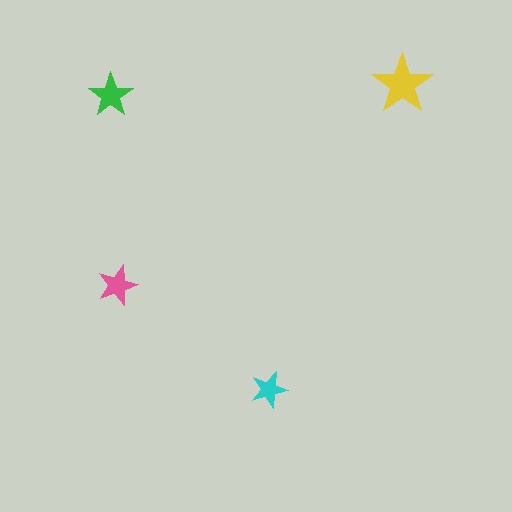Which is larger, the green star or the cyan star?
The green one.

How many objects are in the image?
There are 4 objects in the image.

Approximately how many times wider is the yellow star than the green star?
About 1.5 times wider.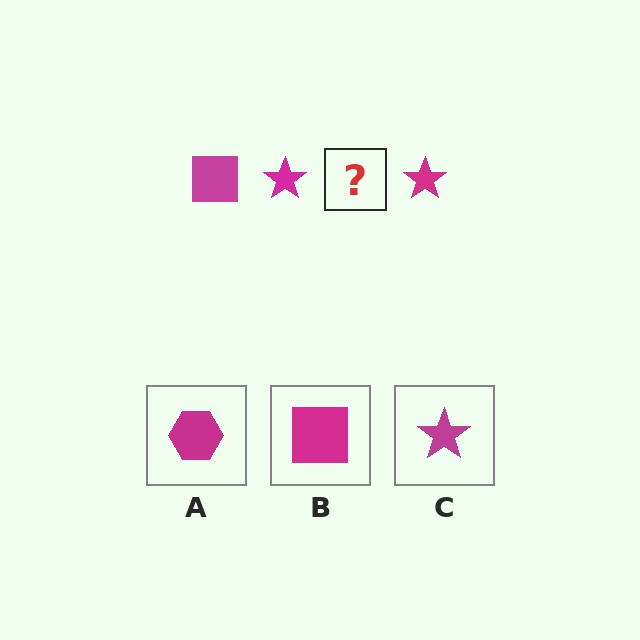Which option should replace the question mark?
Option B.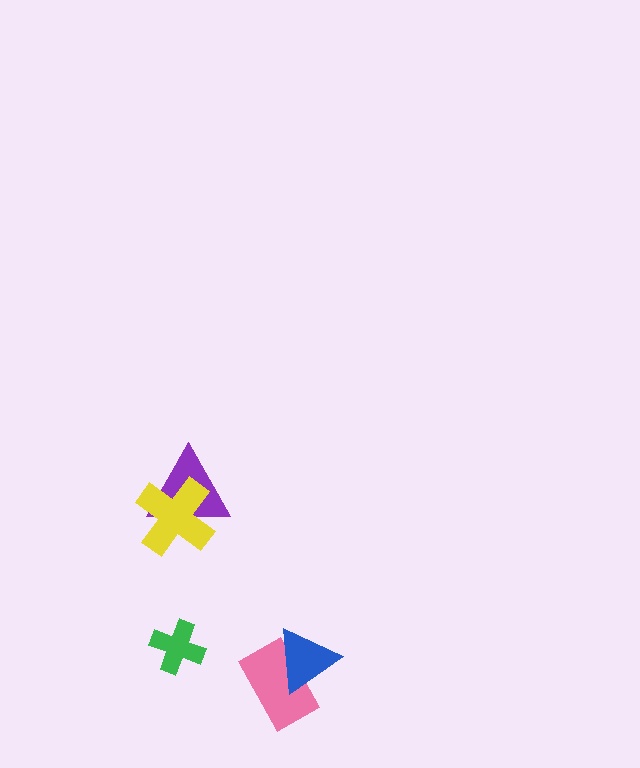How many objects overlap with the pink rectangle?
1 object overlaps with the pink rectangle.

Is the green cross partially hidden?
No, no other shape covers it.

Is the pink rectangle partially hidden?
Yes, it is partially covered by another shape.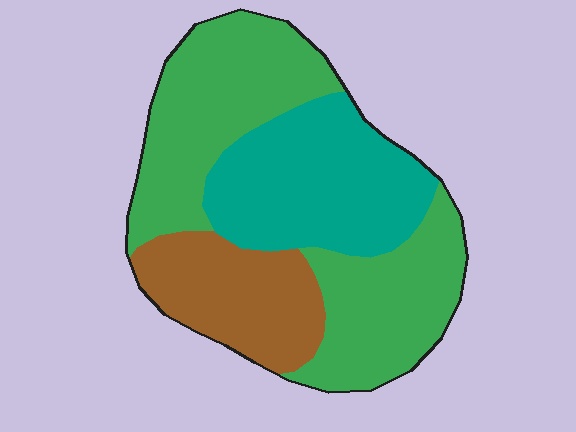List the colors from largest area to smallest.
From largest to smallest: green, teal, brown.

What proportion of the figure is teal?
Teal takes up between a sixth and a third of the figure.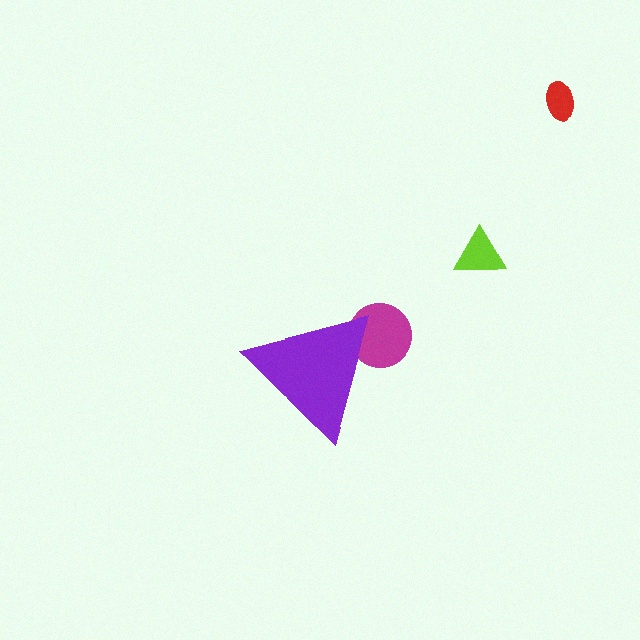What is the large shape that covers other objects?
A purple triangle.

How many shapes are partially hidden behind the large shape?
1 shape is partially hidden.